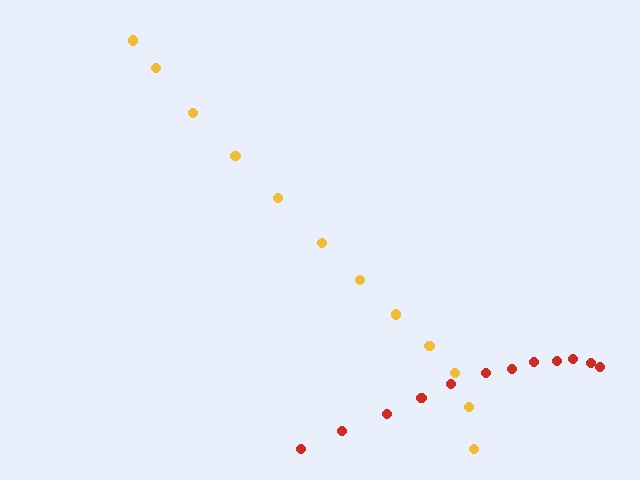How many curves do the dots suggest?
There are 2 distinct paths.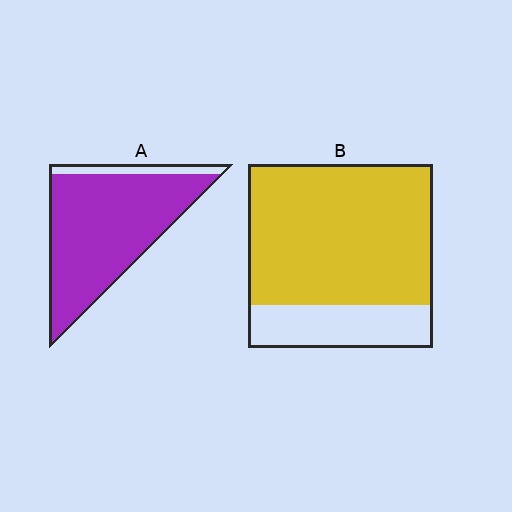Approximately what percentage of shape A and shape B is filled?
A is approximately 90% and B is approximately 75%.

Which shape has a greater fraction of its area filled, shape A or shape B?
Shape A.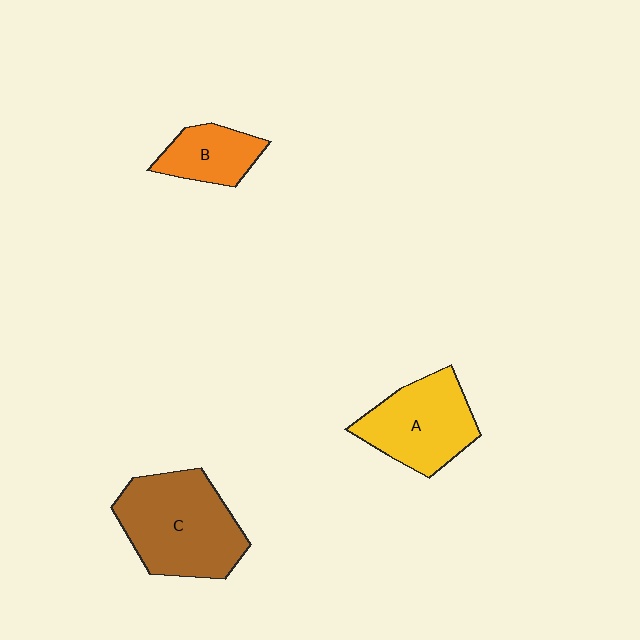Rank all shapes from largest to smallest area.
From largest to smallest: C (brown), A (yellow), B (orange).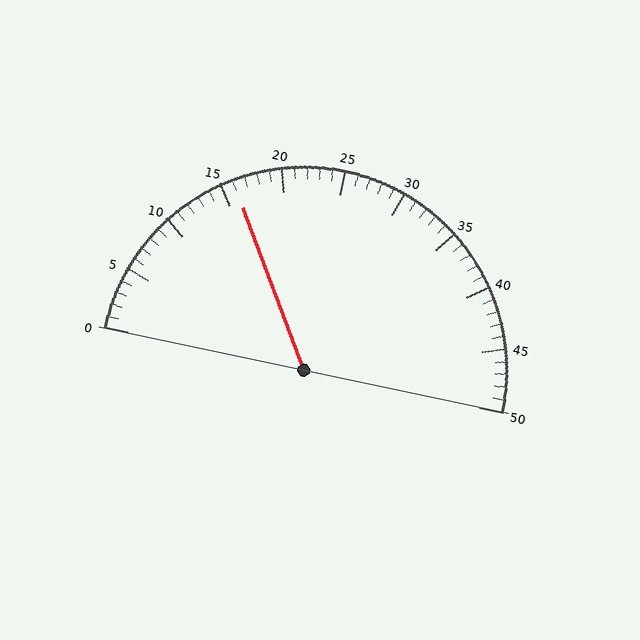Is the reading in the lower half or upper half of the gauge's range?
The reading is in the lower half of the range (0 to 50).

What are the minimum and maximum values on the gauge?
The gauge ranges from 0 to 50.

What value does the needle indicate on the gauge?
The needle indicates approximately 16.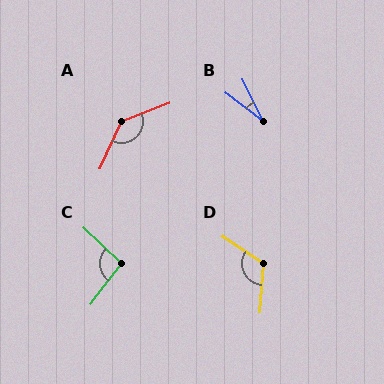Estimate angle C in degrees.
Approximately 96 degrees.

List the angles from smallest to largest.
B (27°), C (96°), D (120°), A (135°).